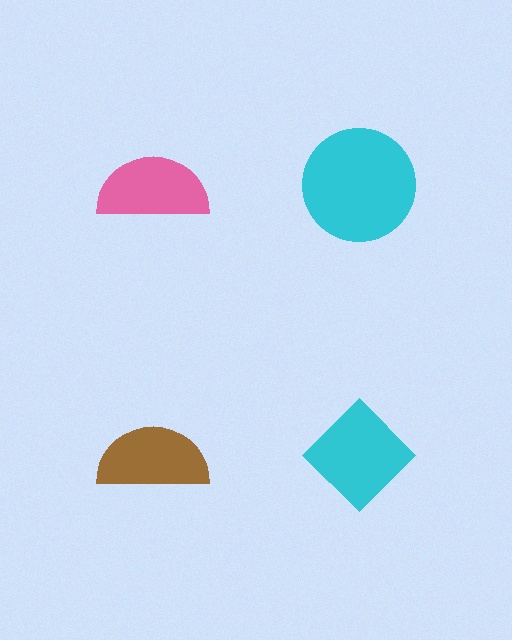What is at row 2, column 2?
A cyan diamond.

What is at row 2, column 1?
A brown semicircle.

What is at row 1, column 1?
A pink semicircle.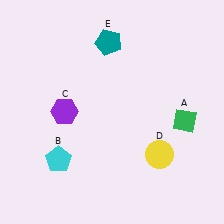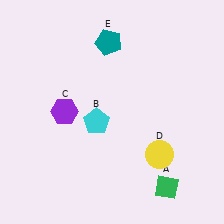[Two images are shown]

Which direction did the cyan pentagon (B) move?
The cyan pentagon (B) moved right.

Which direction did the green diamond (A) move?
The green diamond (A) moved down.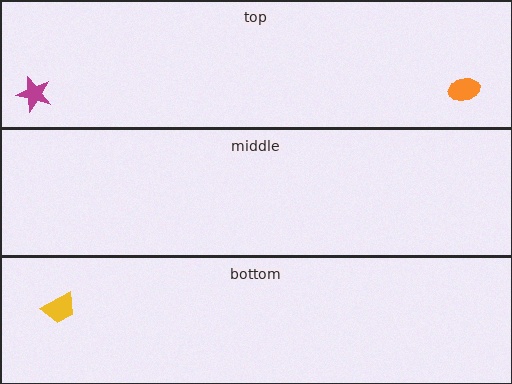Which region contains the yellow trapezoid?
The bottom region.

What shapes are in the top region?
The magenta star, the orange ellipse.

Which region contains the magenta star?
The top region.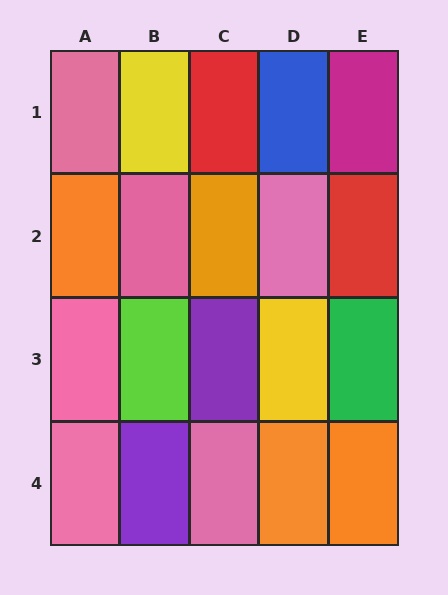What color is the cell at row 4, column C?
Pink.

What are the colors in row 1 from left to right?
Pink, yellow, red, blue, magenta.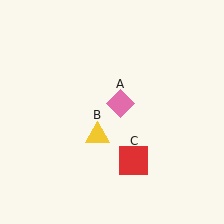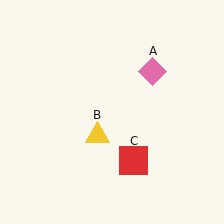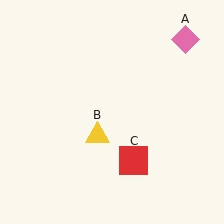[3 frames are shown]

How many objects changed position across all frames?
1 object changed position: pink diamond (object A).